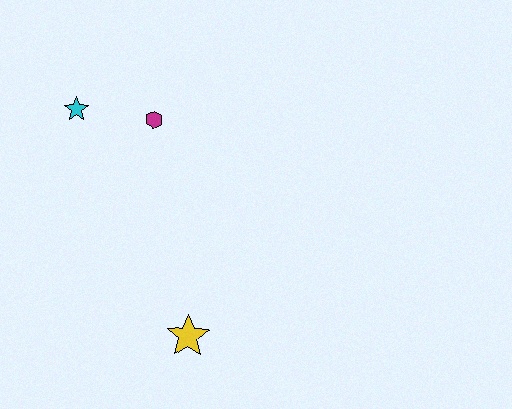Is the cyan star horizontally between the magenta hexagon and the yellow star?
No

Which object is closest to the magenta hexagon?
The cyan star is closest to the magenta hexagon.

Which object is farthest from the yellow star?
The cyan star is farthest from the yellow star.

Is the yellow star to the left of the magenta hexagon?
No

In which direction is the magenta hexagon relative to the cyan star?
The magenta hexagon is to the right of the cyan star.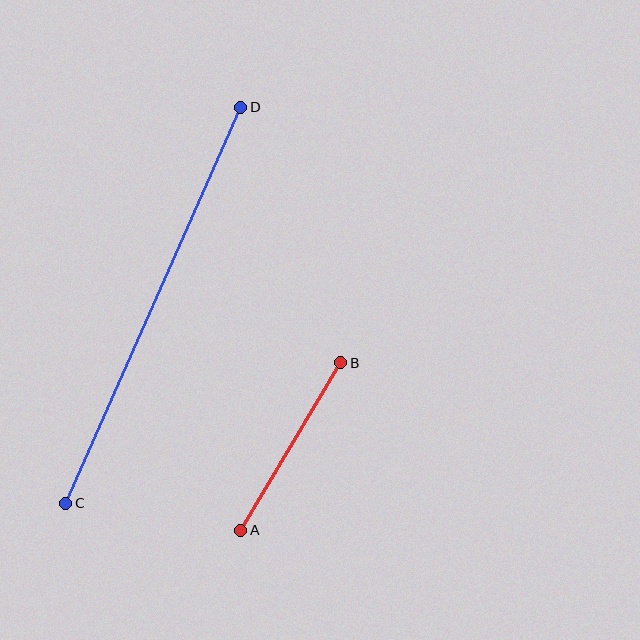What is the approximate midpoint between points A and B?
The midpoint is at approximately (291, 446) pixels.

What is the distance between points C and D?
The distance is approximately 433 pixels.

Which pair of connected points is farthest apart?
Points C and D are farthest apart.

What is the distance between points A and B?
The distance is approximately 195 pixels.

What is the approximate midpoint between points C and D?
The midpoint is at approximately (153, 305) pixels.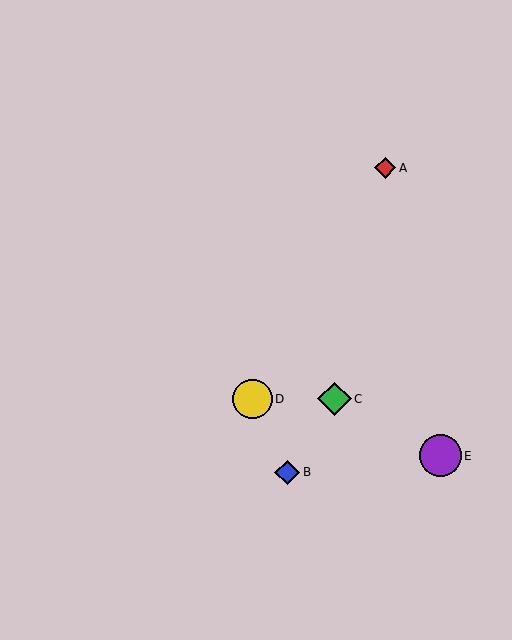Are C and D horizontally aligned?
Yes, both are at y≈399.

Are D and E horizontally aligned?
No, D is at y≈399 and E is at y≈456.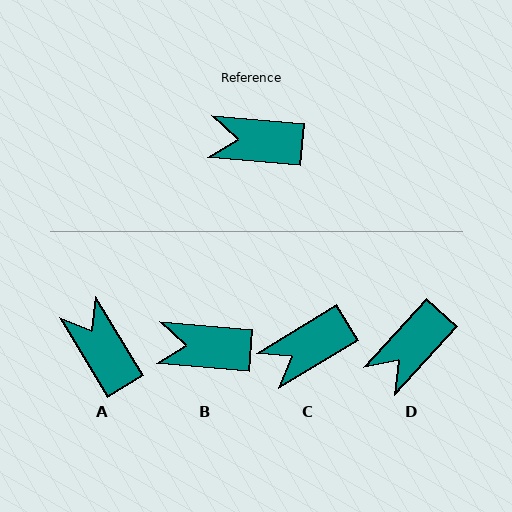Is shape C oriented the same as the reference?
No, it is off by about 36 degrees.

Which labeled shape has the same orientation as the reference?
B.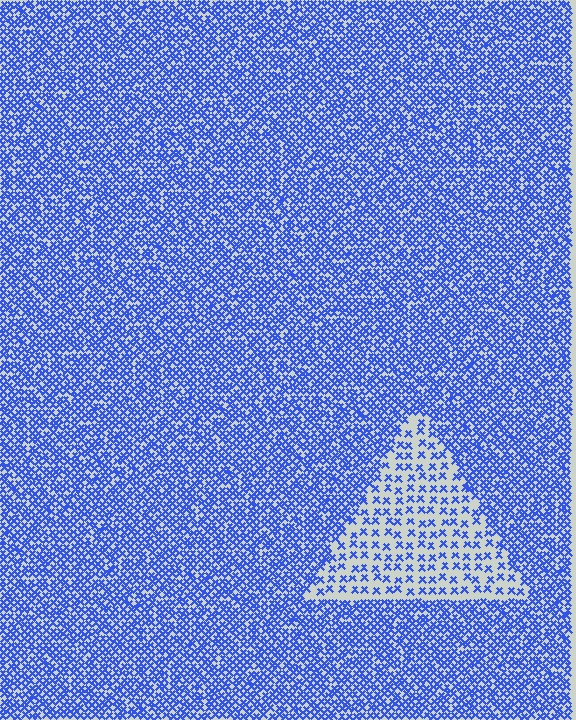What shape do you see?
I see a triangle.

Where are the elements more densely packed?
The elements are more densely packed outside the triangle boundary.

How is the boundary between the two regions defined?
The boundary is defined by a change in element density (approximately 2.5x ratio). All elements are the same color, size, and shape.